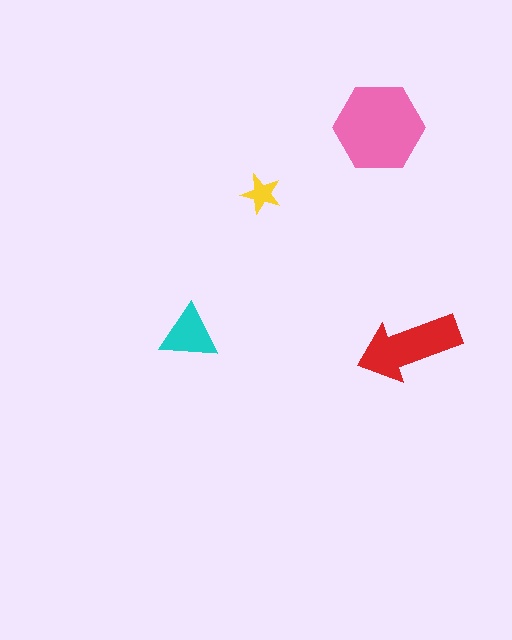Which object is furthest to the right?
The red arrow is rightmost.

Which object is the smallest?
The yellow star.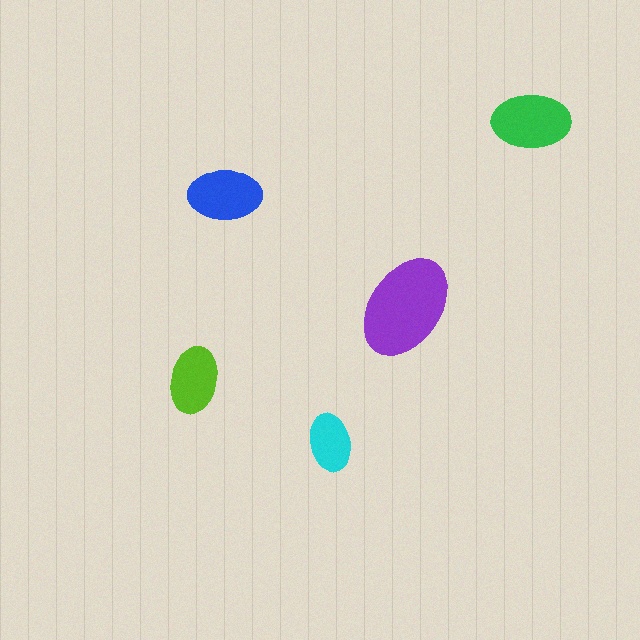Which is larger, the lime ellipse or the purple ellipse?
The purple one.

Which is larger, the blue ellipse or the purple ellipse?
The purple one.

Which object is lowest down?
The cyan ellipse is bottommost.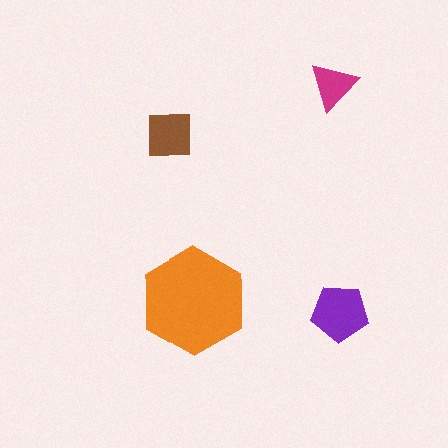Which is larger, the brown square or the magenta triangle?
The brown square.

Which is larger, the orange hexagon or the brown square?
The orange hexagon.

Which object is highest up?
The magenta triangle is topmost.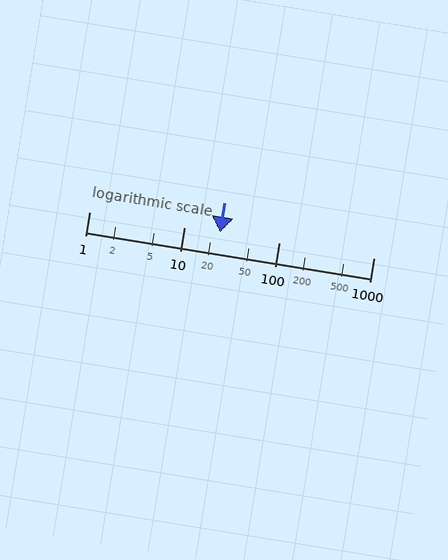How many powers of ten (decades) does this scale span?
The scale spans 3 decades, from 1 to 1000.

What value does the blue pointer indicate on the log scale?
The pointer indicates approximately 24.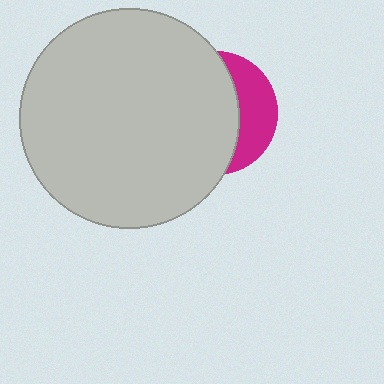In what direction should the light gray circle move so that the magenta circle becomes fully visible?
The light gray circle should move left. That is the shortest direction to clear the overlap and leave the magenta circle fully visible.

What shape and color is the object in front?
The object in front is a light gray circle.